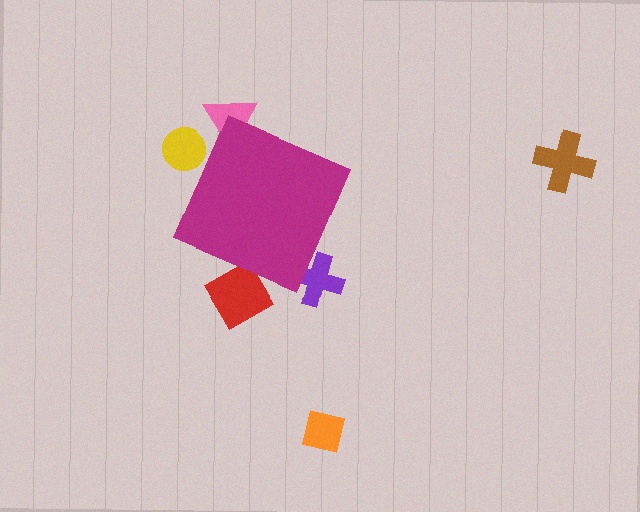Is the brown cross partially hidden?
No, the brown cross is fully visible.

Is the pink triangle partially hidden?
Yes, the pink triangle is partially hidden behind the magenta diamond.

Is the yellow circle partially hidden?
Yes, the yellow circle is partially hidden behind the magenta diamond.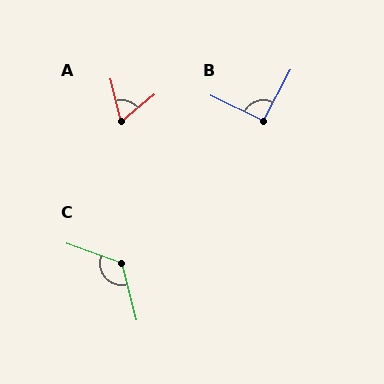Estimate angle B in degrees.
Approximately 92 degrees.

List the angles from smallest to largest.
A (64°), B (92°), C (123°).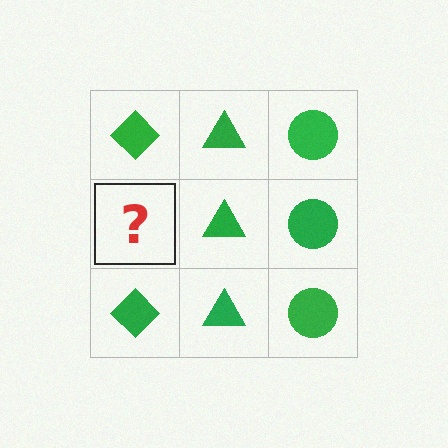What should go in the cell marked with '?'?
The missing cell should contain a green diamond.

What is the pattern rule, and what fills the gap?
The rule is that each column has a consistent shape. The gap should be filled with a green diamond.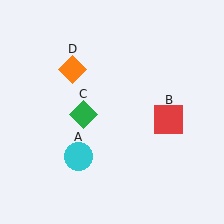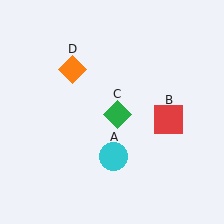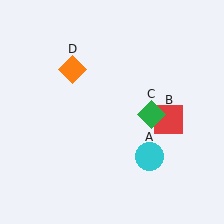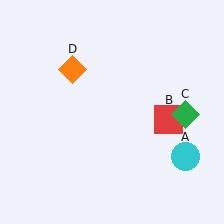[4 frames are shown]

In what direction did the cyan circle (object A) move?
The cyan circle (object A) moved right.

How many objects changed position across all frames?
2 objects changed position: cyan circle (object A), green diamond (object C).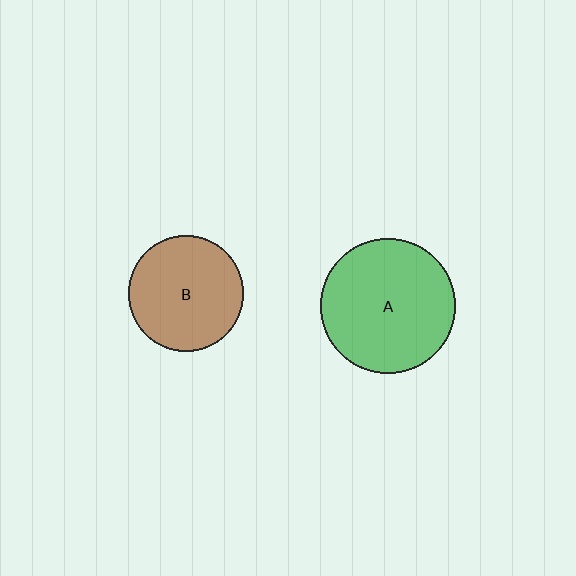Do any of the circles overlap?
No, none of the circles overlap.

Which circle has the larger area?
Circle A (green).